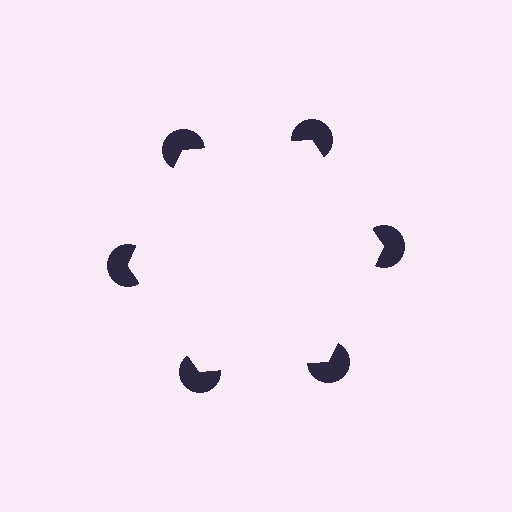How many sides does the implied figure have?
6 sides.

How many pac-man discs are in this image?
There are 6 — one at each vertex of the illusory hexagon.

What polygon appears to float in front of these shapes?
An illusory hexagon — its edges are inferred from the aligned wedge cuts in the pac-man discs, not physically drawn.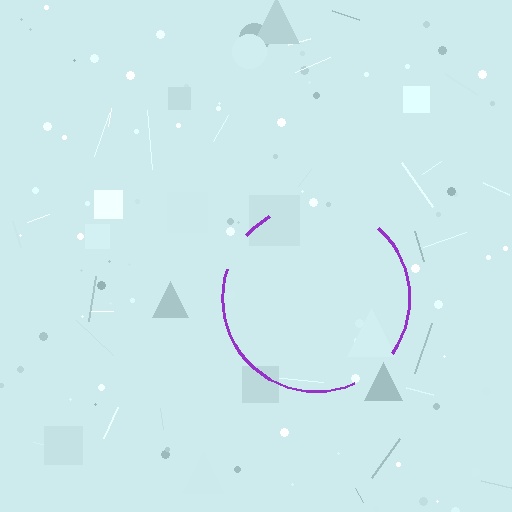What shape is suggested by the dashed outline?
The dashed outline suggests a circle.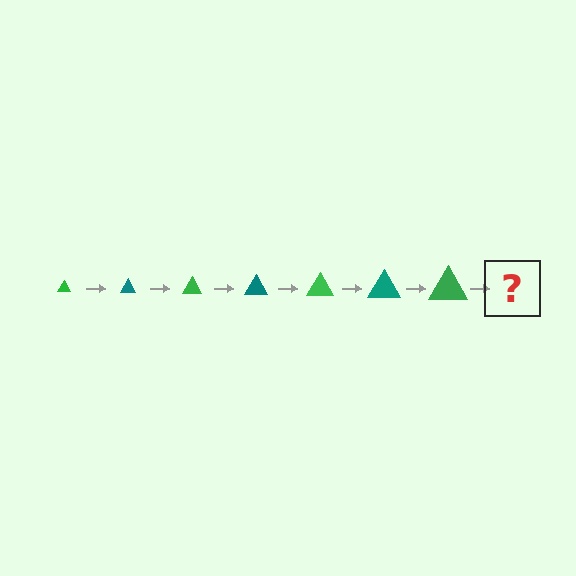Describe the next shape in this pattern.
It should be a teal triangle, larger than the previous one.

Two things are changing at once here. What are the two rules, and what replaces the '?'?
The two rules are that the triangle grows larger each step and the color cycles through green and teal. The '?' should be a teal triangle, larger than the previous one.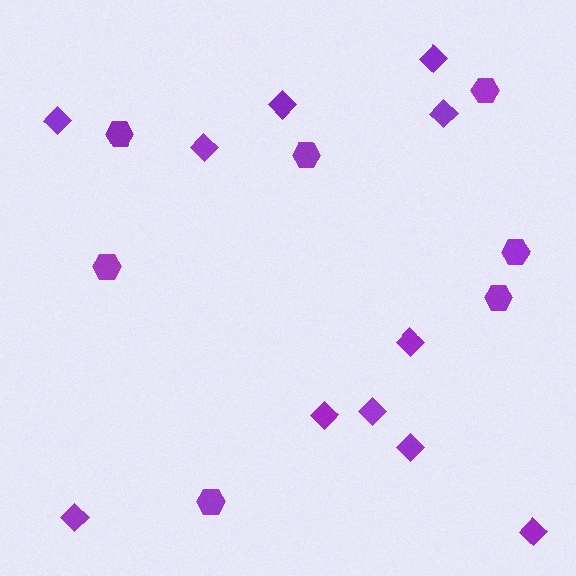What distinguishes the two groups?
There are 2 groups: one group of hexagons (7) and one group of diamonds (11).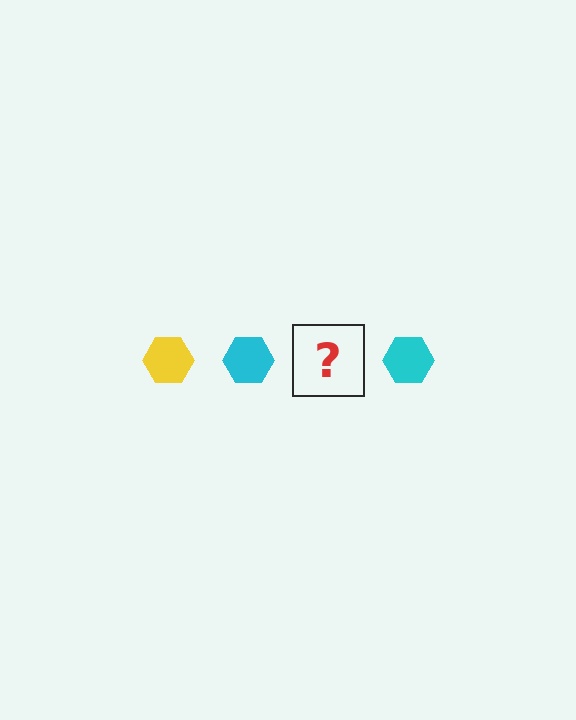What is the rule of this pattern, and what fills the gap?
The rule is that the pattern cycles through yellow, cyan hexagons. The gap should be filled with a yellow hexagon.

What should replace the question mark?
The question mark should be replaced with a yellow hexagon.